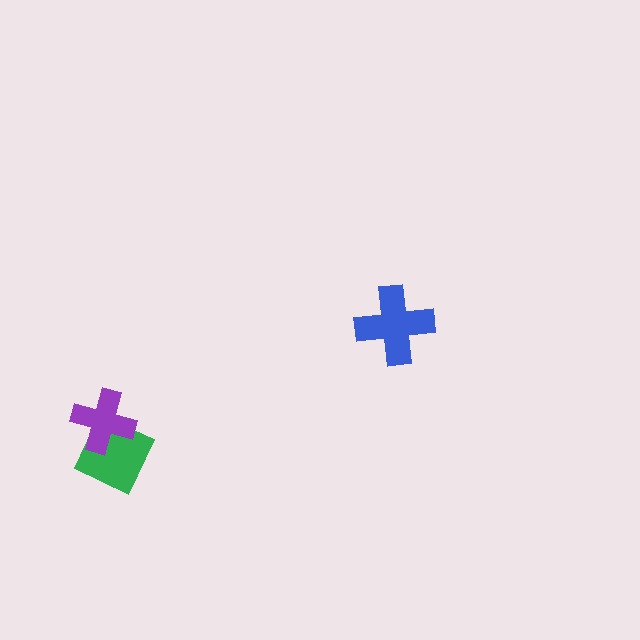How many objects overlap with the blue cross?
0 objects overlap with the blue cross.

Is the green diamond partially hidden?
Yes, it is partially covered by another shape.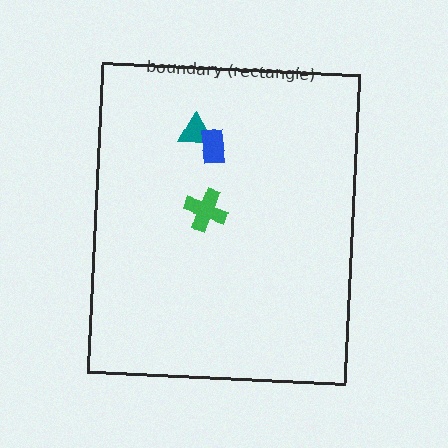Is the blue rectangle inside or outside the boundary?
Inside.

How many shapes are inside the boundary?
3 inside, 0 outside.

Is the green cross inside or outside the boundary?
Inside.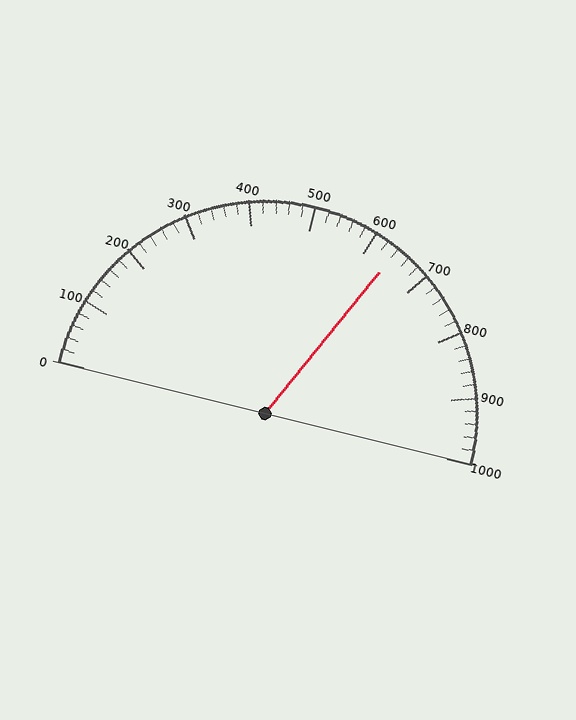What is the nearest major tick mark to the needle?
The nearest major tick mark is 600.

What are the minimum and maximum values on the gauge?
The gauge ranges from 0 to 1000.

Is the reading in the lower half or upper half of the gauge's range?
The reading is in the upper half of the range (0 to 1000).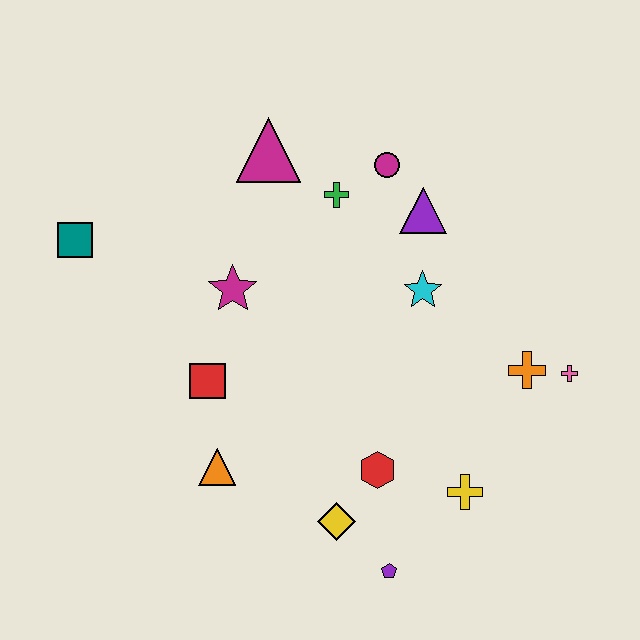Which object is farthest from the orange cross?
The teal square is farthest from the orange cross.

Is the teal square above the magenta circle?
No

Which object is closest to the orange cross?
The pink cross is closest to the orange cross.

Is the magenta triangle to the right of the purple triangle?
No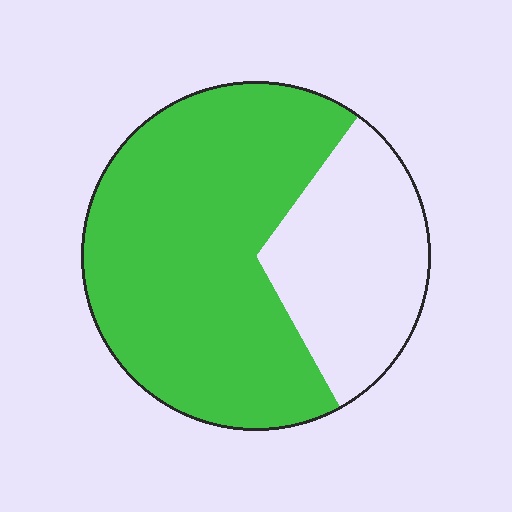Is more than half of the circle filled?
Yes.